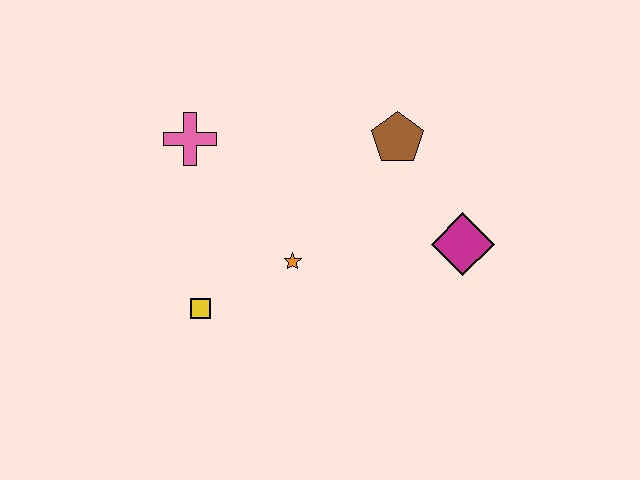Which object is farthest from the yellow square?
The magenta diamond is farthest from the yellow square.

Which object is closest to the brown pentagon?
The magenta diamond is closest to the brown pentagon.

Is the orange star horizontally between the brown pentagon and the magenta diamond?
No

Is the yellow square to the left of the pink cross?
No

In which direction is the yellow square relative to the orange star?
The yellow square is to the left of the orange star.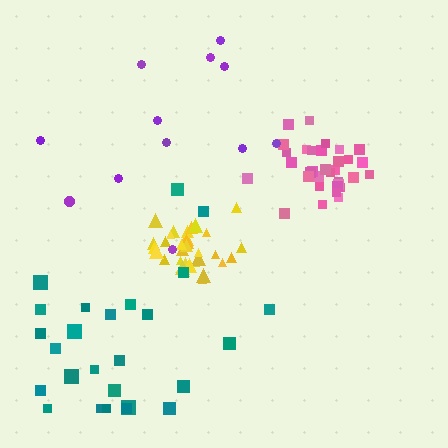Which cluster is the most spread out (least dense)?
Purple.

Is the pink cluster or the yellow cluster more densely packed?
Yellow.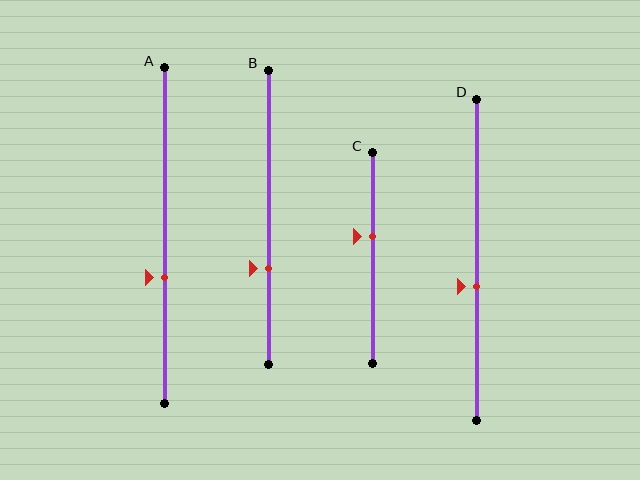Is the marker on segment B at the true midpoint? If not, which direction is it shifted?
No, the marker on segment B is shifted downward by about 17% of the segment length.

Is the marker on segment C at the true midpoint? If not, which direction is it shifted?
No, the marker on segment C is shifted upward by about 10% of the segment length.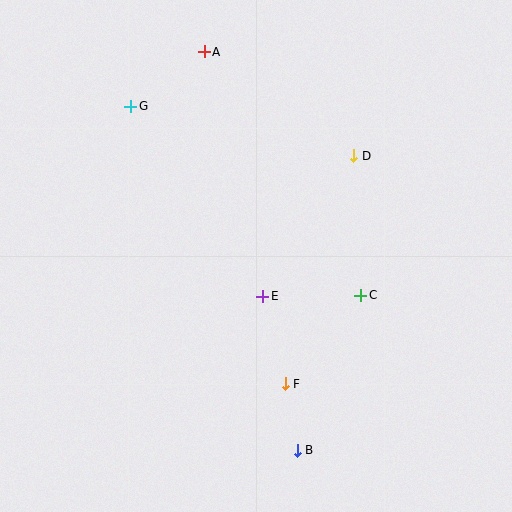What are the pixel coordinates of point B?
Point B is at (297, 450).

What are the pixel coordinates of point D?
Point D is at (354, 156).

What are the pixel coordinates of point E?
Point E is at (263, 296).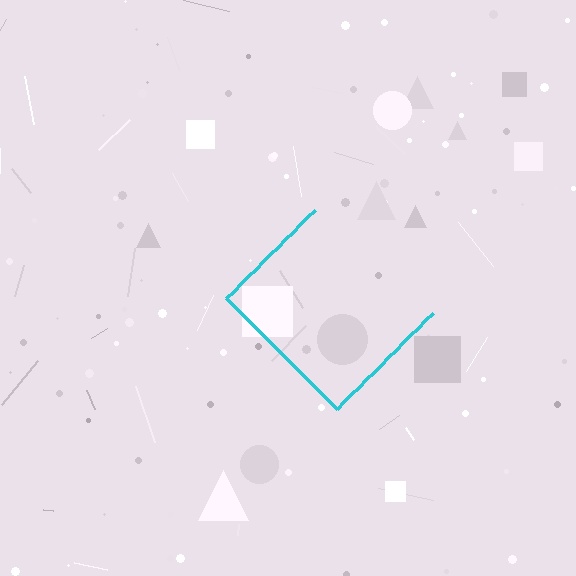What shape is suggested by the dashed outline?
The dashed outline suggests a diamond.